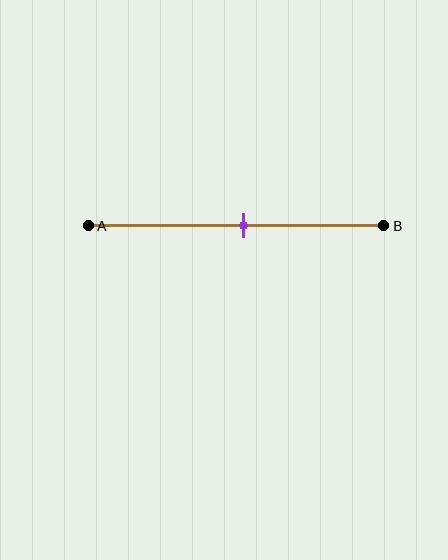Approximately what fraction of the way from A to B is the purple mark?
The purple mark is approximately 50% of the way from A to B.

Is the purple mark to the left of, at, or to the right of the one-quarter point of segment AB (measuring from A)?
The purple mark is to the right of the one-quarter point of segment AB.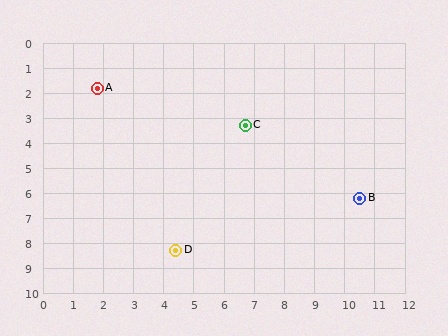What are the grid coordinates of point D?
Point D is at approximately (4.4, 8.3).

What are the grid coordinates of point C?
Point C is at approximately (6.7, 3.3).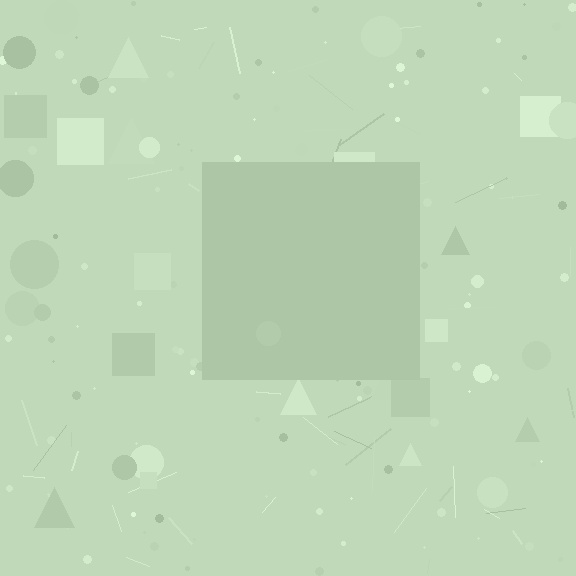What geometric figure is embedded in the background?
A square is embedded in the background.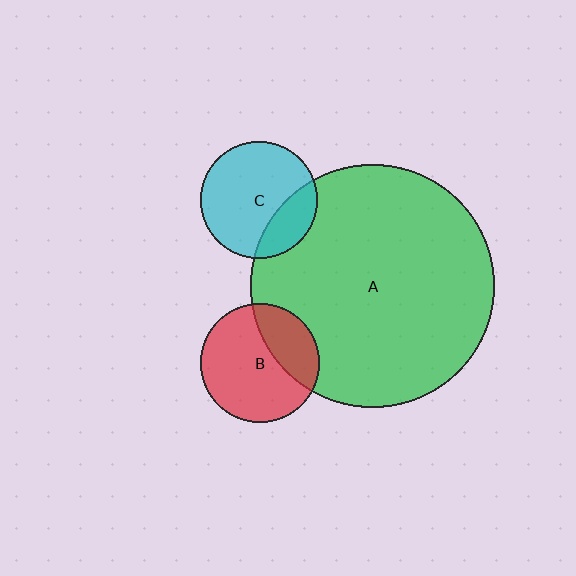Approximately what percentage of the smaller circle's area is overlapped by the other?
Approximately 30%.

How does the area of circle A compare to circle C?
Approximately 4.3 times.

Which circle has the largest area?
Circle A (green).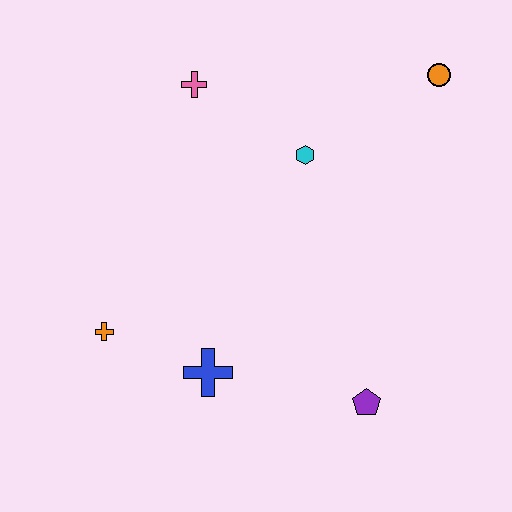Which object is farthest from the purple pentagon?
The pink cross is farthest from the purple pentagon.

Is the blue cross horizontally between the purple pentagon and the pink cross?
Yes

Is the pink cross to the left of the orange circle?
Yes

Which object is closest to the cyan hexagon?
The pink cross is closest to the cyan hexagon.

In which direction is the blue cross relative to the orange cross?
The blue cross is to the right of the orange cross.